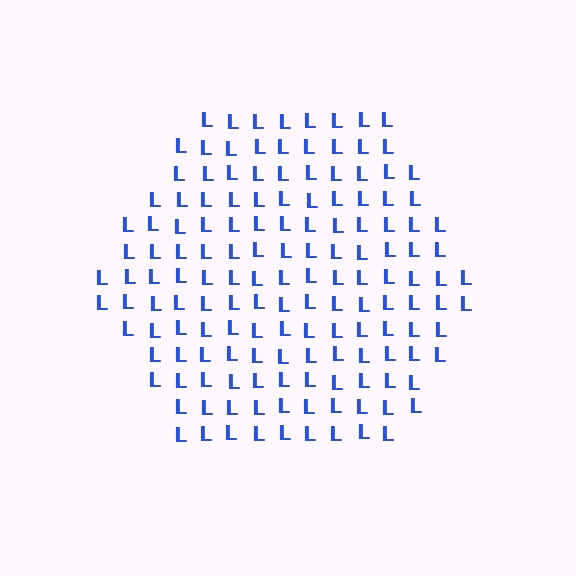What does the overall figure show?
The overall figure shows a hexagon.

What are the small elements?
The small elements are letter L's.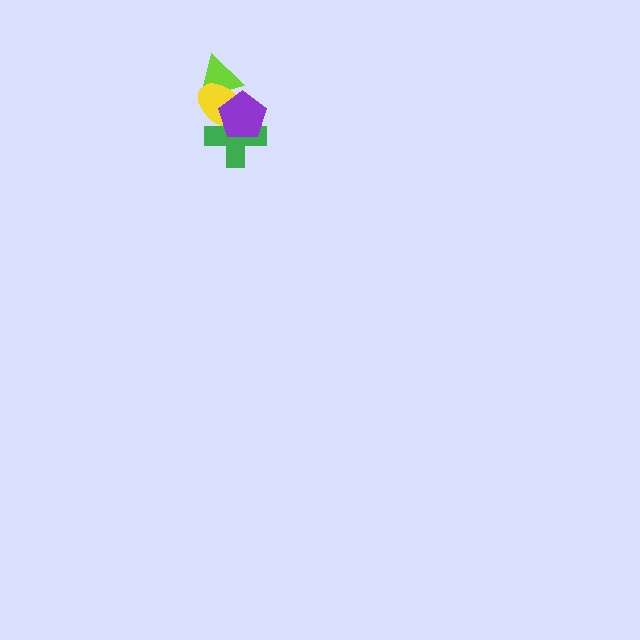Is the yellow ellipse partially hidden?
Yes, it is partially covered by another shape.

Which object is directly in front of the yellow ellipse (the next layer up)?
The green cross is directly in front of the yellow ellipse.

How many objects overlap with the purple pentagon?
3 objects overlap with the purple pentagon.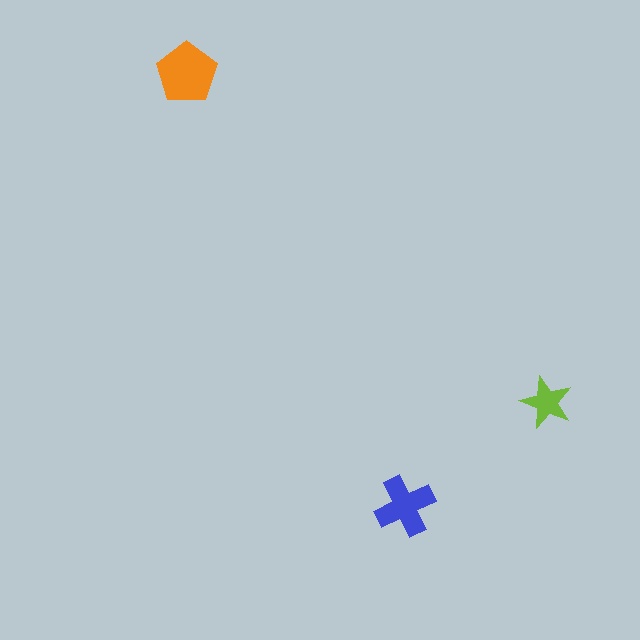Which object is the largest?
The orange pentagon.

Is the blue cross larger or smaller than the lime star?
Larger.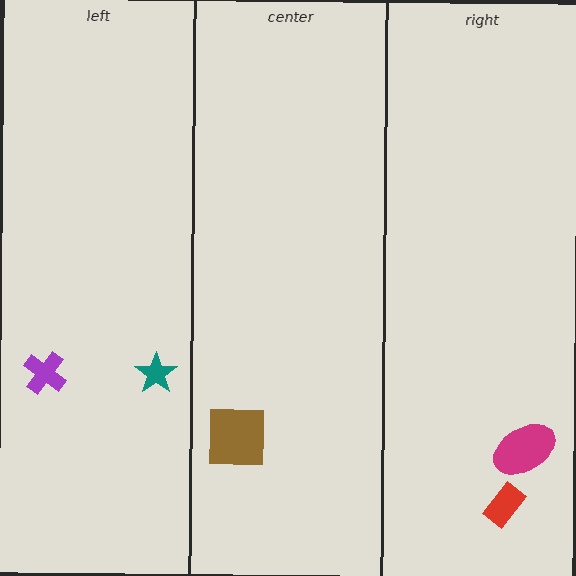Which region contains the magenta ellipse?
The right region.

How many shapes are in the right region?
2.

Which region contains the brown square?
The center region.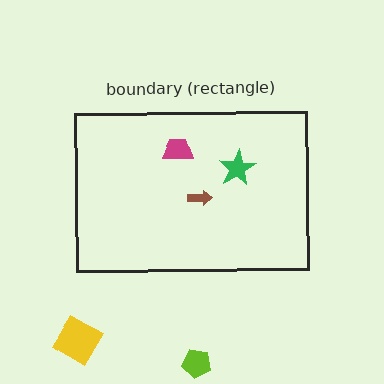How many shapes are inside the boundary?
3 inside, 2 outside.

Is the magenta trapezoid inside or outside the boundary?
Inside.